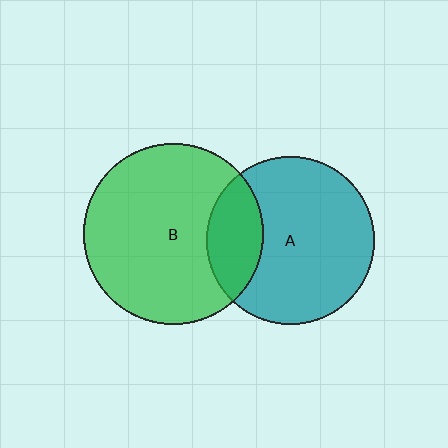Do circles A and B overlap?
Yes.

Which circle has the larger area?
Circle B (green).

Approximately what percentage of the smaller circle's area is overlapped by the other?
Approximately 25%.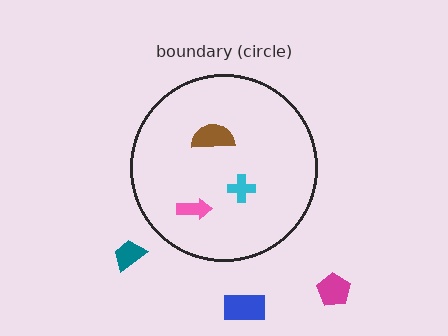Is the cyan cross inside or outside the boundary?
Inside.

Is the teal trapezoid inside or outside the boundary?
Outside.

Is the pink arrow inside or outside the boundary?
Inside.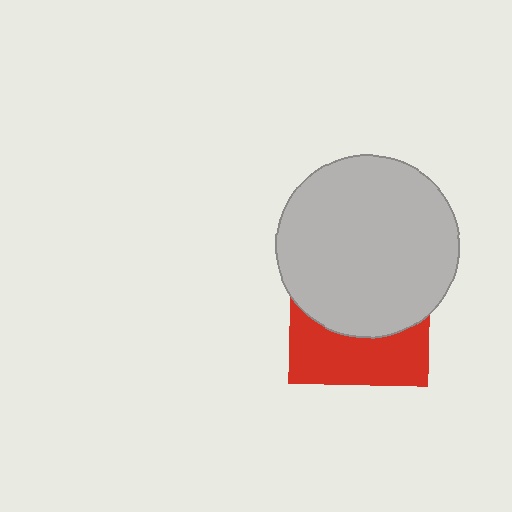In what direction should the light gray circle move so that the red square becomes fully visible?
The light gray circle should move up. That is the shortest direction to clear the overlap and leave the red square fully visible.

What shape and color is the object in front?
The object in front is a light gray circle.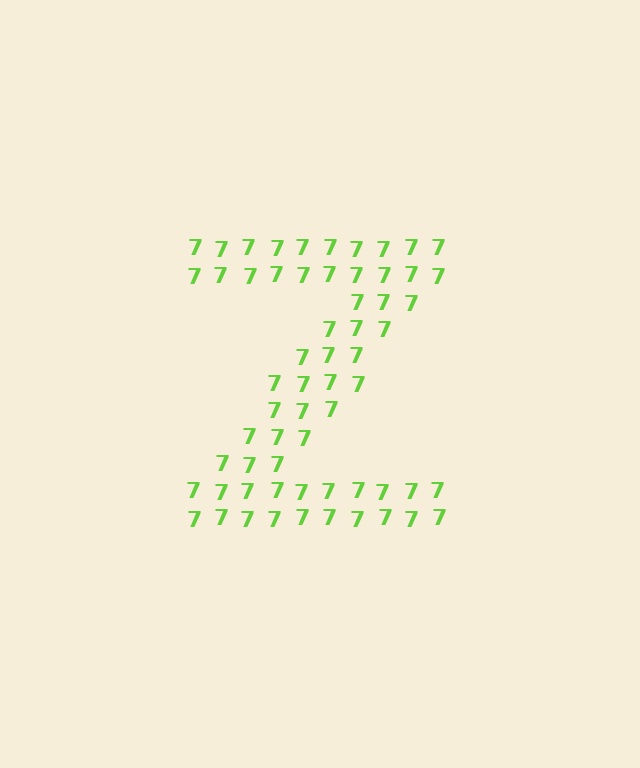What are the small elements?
The small elements are digit 7's.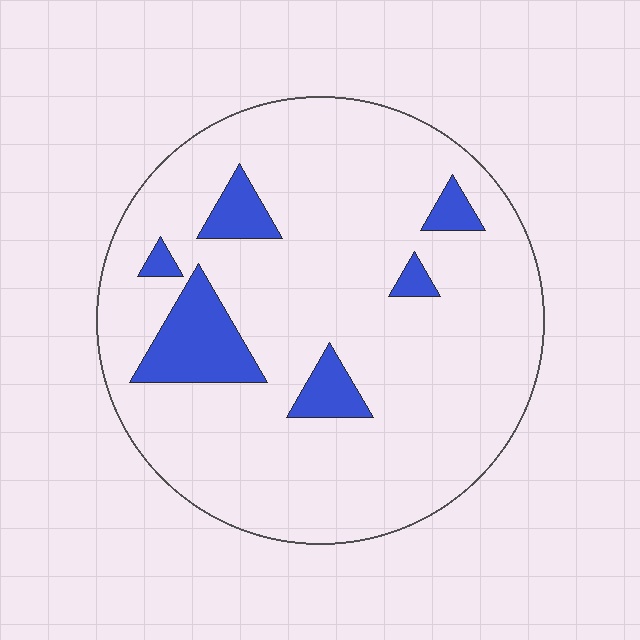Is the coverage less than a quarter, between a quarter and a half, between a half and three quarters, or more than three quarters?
Less than a quarter.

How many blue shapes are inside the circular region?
6.